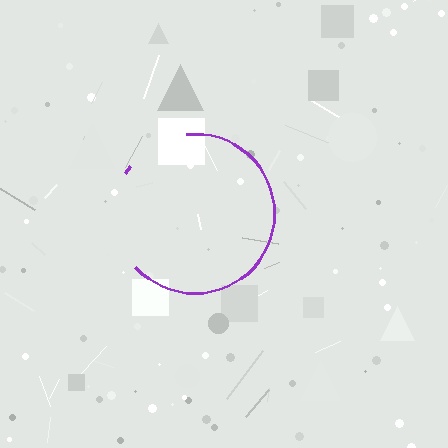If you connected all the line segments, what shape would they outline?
They would outline a circle.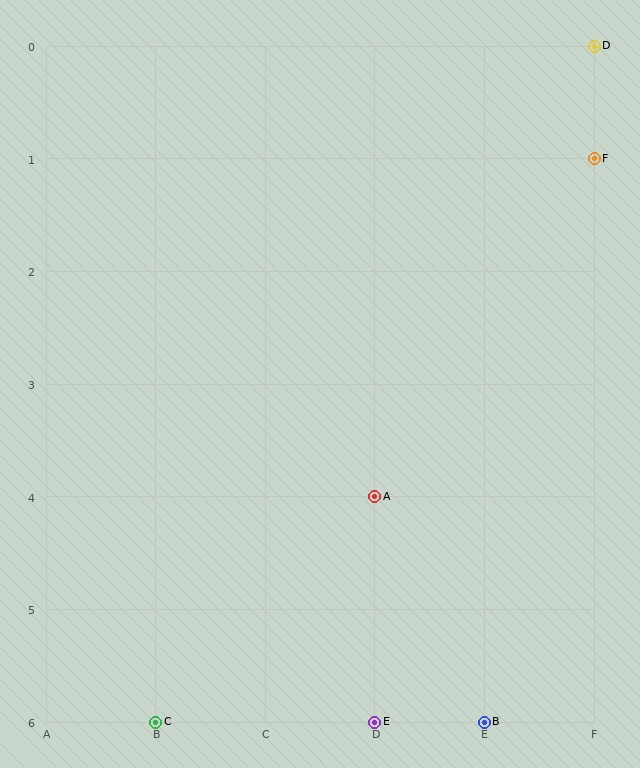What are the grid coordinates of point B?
Point B is at grid coordinates (E, 6).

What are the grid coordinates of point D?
Point D is at grid coordinates (F, 0).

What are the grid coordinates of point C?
Point C is at grid coordinates (B, 6).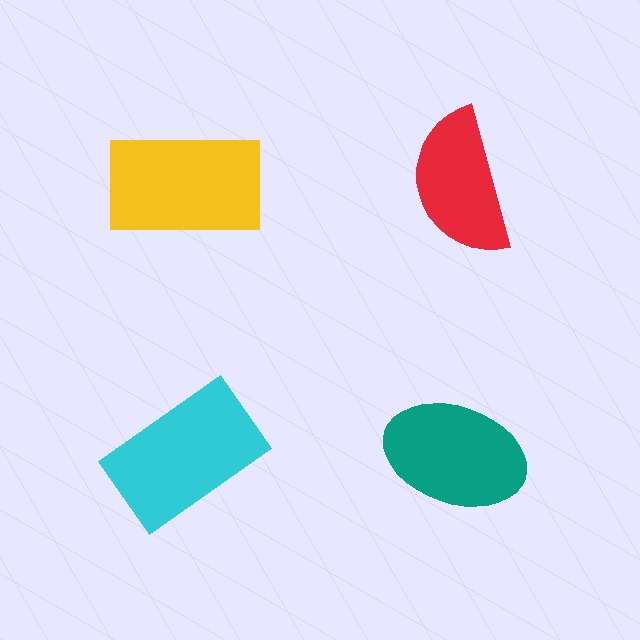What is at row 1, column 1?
A yellow rectangle.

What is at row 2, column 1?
A cyan rectangle.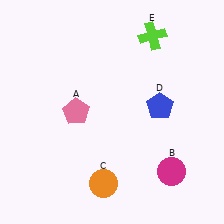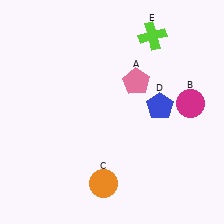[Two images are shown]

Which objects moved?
The objects that moved are: the pink pentagon (A), the magenta circle (B).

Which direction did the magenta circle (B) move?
The magenta circle (B) moved up.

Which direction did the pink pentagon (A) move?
The pink pentagon (A) moved right.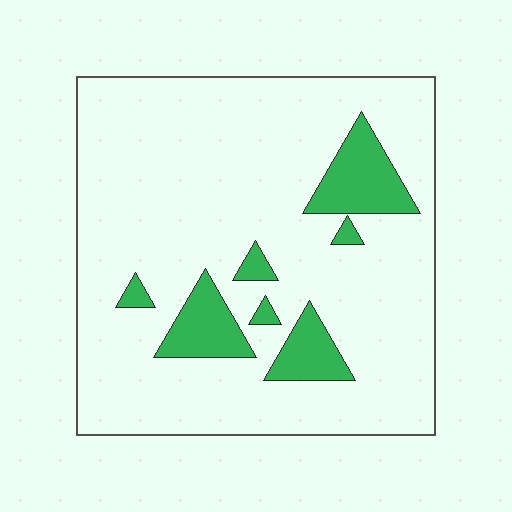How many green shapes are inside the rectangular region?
7.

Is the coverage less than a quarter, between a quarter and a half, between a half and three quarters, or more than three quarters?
Less than a quarter.